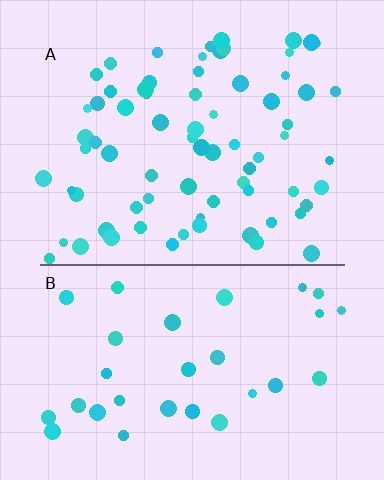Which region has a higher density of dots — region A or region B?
A (the top).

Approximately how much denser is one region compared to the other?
Approximately 2.3× — region A over region B.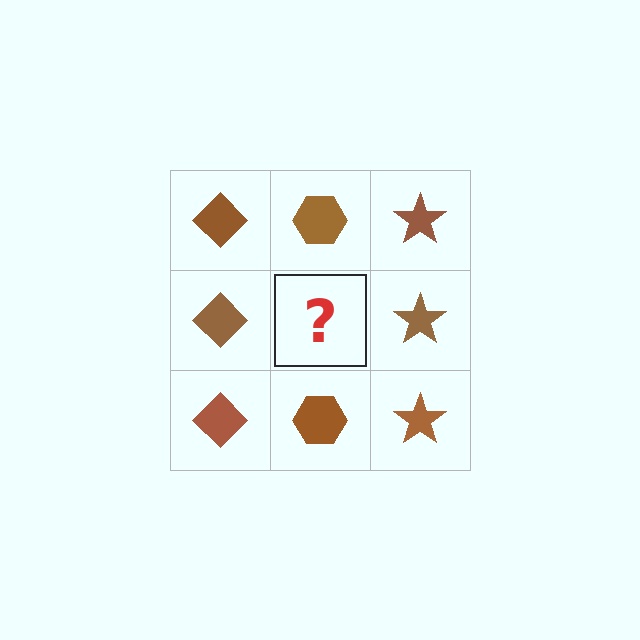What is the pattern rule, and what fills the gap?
The rule is that each column has a consistent shape. The gap should be filled with a brown hexagon.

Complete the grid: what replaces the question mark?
The question mark should be replaced with a brown hexagon.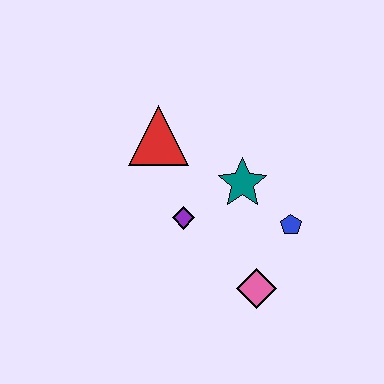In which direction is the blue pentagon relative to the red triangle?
The blue pentagon is to the right of the red triangle.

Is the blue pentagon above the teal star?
No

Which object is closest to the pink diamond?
The blue pentagon is closest to the pink diamond.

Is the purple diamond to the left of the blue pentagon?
Yes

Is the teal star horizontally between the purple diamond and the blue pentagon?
Yes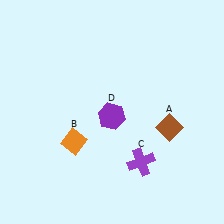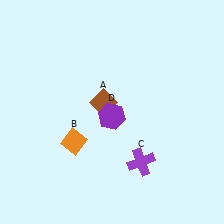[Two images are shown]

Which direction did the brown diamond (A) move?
The brown diamond (A) moved left.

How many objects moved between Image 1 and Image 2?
1 object moved between the two images.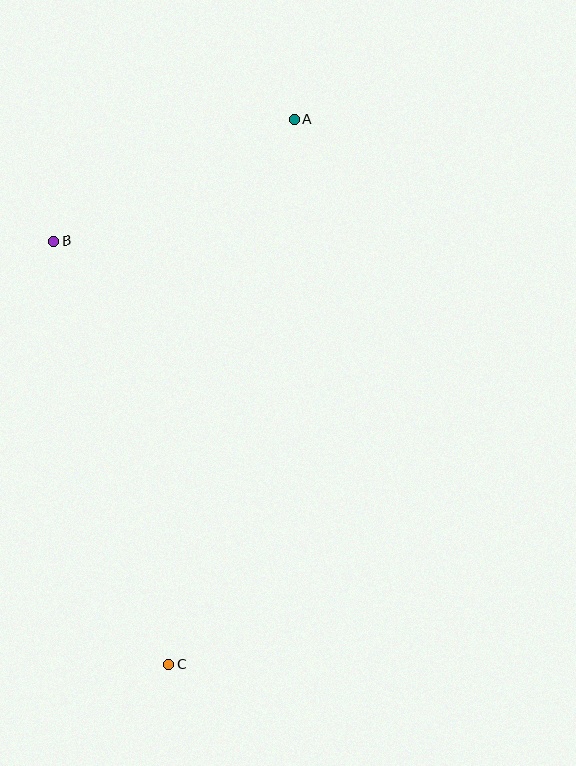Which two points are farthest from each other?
Points A and C are farthest from each other.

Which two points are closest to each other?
Points A and B are closest to each other.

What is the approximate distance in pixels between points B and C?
The distance between B and C is approximately 438 pixels.